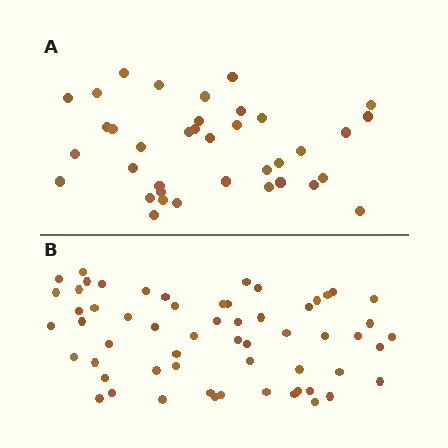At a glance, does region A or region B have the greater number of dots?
Region B (the bottom region) has more dots.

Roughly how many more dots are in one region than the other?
Region B has approximately 20 more dots than region A.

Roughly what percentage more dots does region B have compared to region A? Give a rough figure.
About 60% more.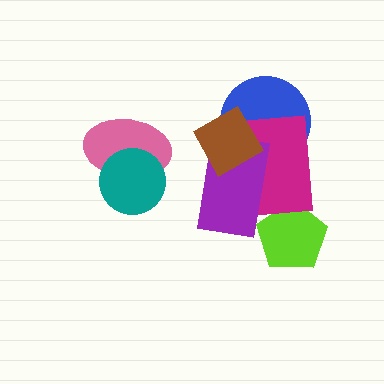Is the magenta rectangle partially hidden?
Yes, it is partially covered by another shape.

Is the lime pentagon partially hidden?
Yes, it is partially covered by another shape.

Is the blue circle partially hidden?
Yes, it is partially covered by another shape.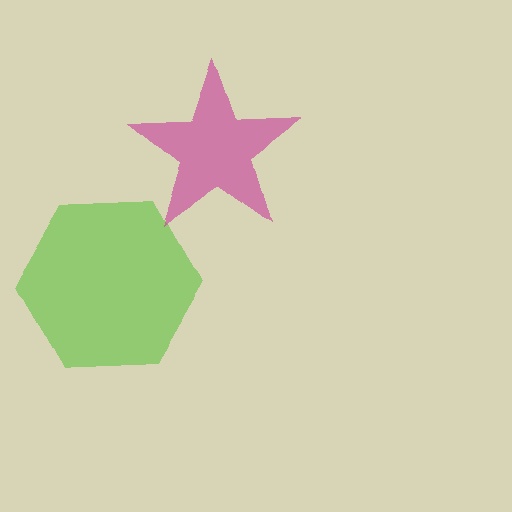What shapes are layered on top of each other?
The layered shapes are: a lime hexagon, a magenta star.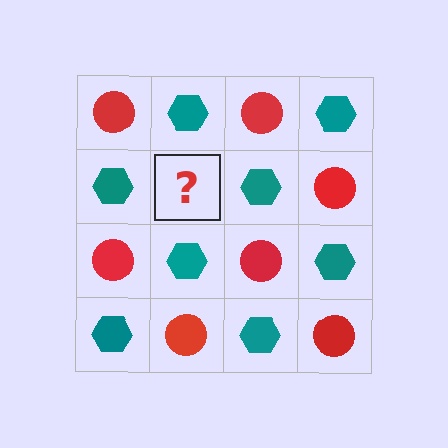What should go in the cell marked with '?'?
The missing cell should contain a red circle.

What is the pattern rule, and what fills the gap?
The rule is that it alternates red circle and teal hexagon in a checkerboard pattern. The gap should be filled with a red circle.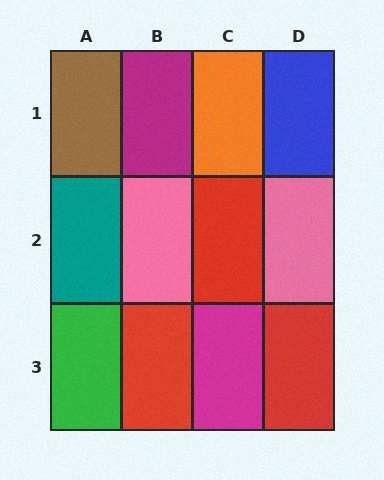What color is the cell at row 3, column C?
Magenta.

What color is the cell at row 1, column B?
Magenta.